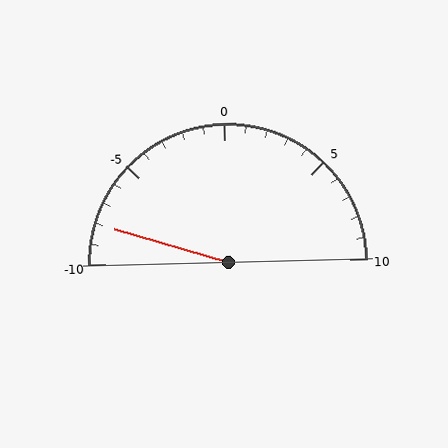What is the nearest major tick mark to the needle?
The nearest major tick mark is -10.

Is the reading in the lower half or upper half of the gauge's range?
The reading is in the lower half of the range (-10 to 10).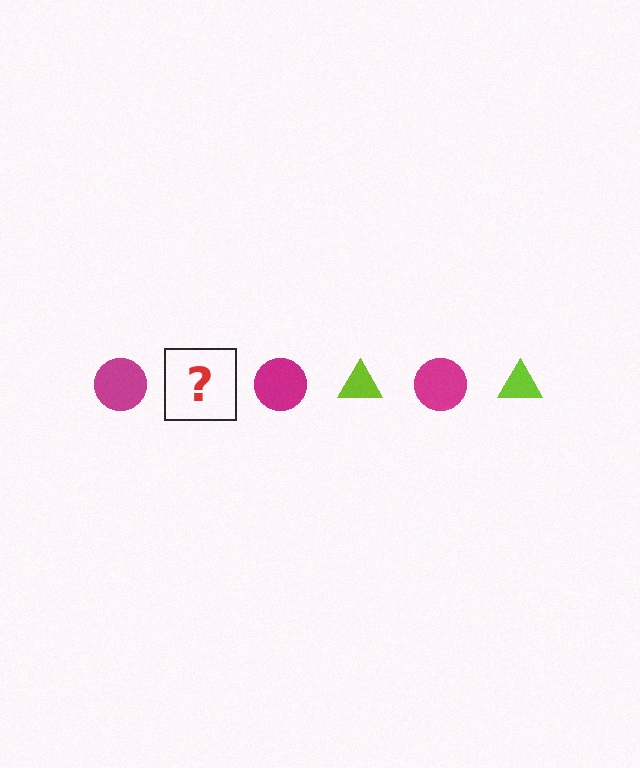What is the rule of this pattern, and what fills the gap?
The rule is that the pattern alternates between magenta circle and lime triangle. The gap should be filled with a lime triangle.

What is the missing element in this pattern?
The missing element is a lime triangle.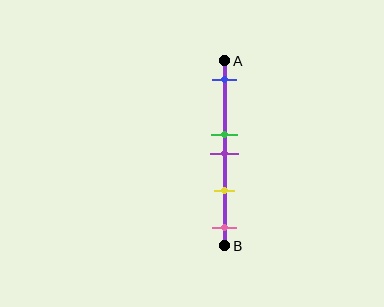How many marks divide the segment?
There are 5 marks dividing the segment.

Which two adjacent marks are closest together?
The green and purple marks are the closest adjacent pair.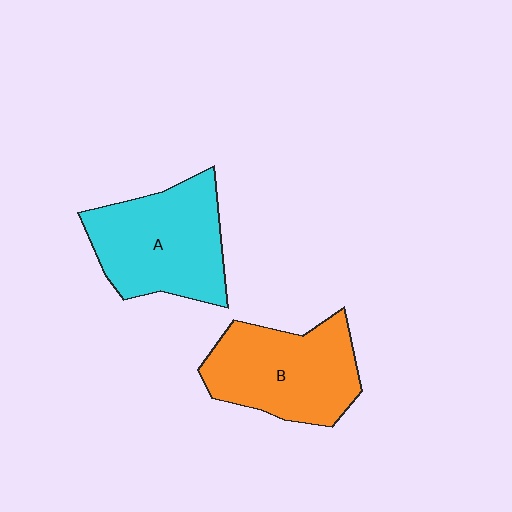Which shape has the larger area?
Shape A (cyan).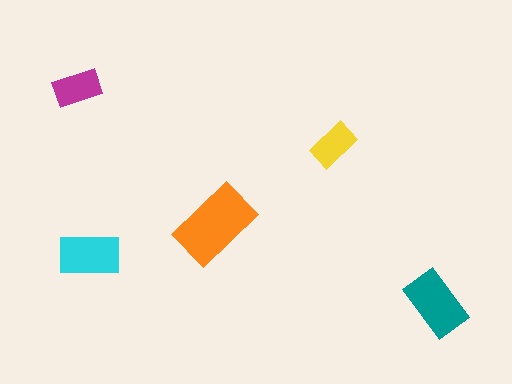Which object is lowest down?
The teal rectangle is bottommost.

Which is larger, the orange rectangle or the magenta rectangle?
The orange one.